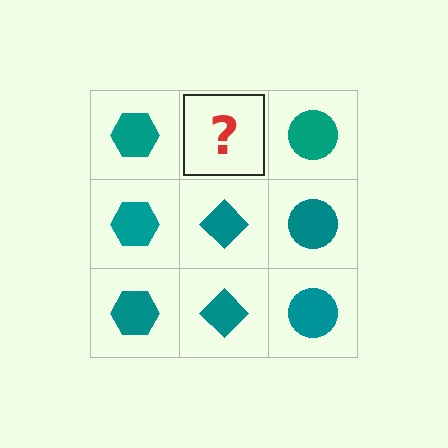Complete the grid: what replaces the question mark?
The question mark should be replaced with a teal diamond.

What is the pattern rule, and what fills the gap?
The rule is that each column has a consistent shape. The gap should be filled with a teal diamond.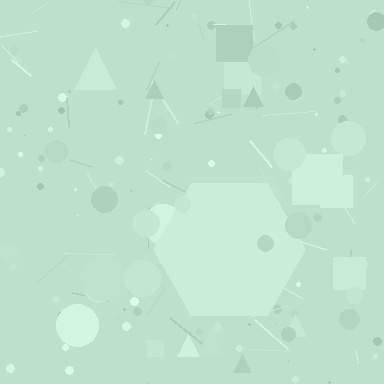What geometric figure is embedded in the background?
A hexagon is embedded in the background.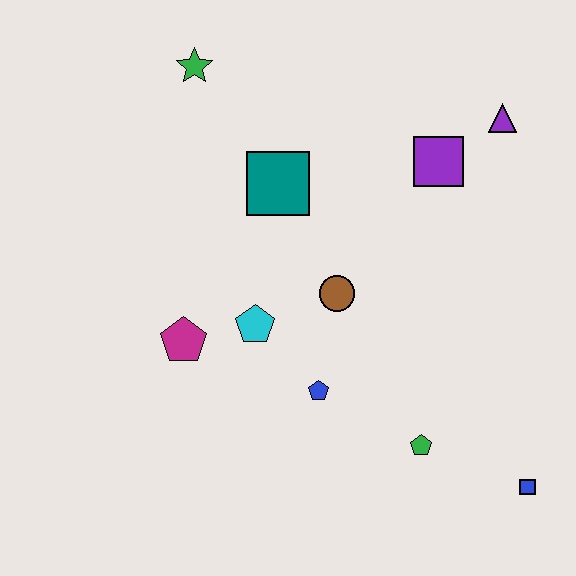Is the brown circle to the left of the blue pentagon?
No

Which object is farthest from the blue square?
The green star is farthest from the blue square.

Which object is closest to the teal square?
The brown circle is closest to the teal square.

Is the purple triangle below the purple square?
No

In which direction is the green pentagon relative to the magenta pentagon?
The green pentagon is to the right of the magenta pentagon.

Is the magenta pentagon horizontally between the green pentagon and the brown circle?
No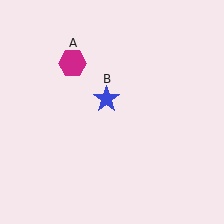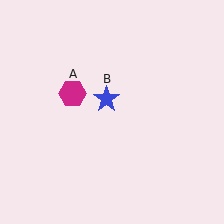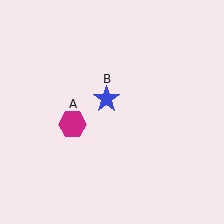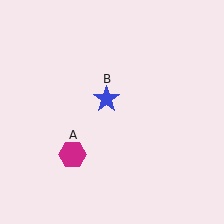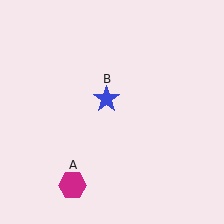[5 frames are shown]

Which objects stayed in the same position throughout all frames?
Blue star (object B) remained stationary.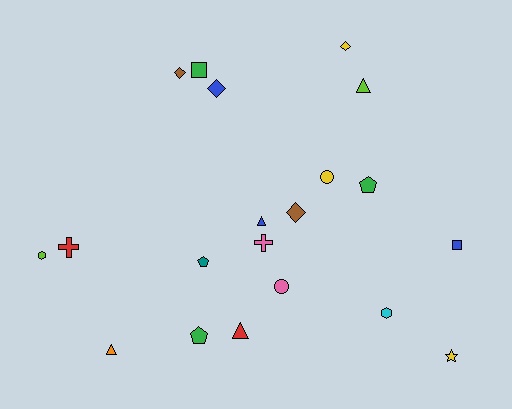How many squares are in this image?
There are 2 squares.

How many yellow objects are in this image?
There are 3 yellow objects.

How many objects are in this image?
There are 20 objects.